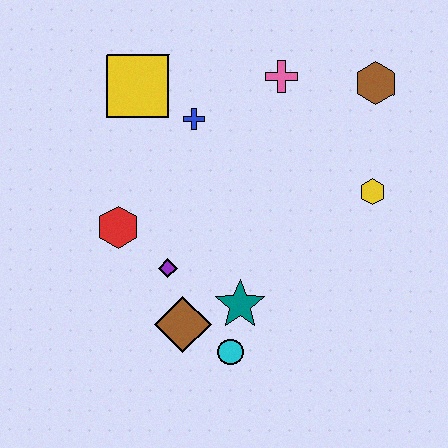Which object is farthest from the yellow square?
The cyan circle is farthest from the yellow square.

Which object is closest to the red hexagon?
The purple diamond is closest to the red hexagon.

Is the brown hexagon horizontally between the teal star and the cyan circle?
No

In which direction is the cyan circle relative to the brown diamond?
The cyan circle is to the right of the brown diamond.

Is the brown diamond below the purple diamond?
Yes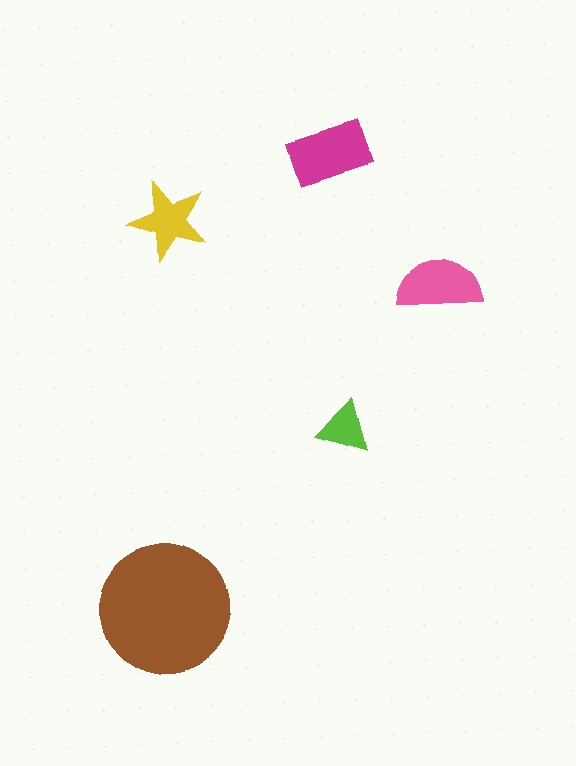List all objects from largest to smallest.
The brown circle, the magenta rectangle, the pink semicircle, the yellow star, the lime triangle.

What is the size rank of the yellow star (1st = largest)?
4th.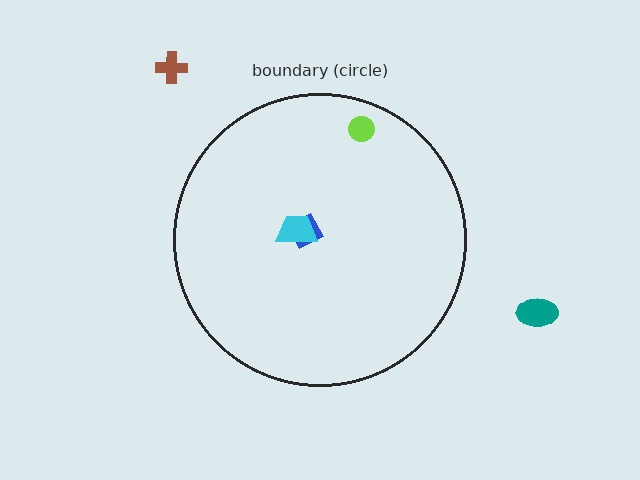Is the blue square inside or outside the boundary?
Inside.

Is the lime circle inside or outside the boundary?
Inside.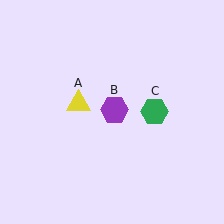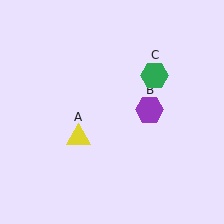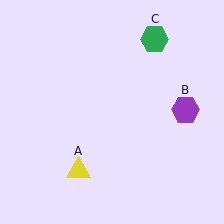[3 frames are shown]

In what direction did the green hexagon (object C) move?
The green hexagon (object C) moved up.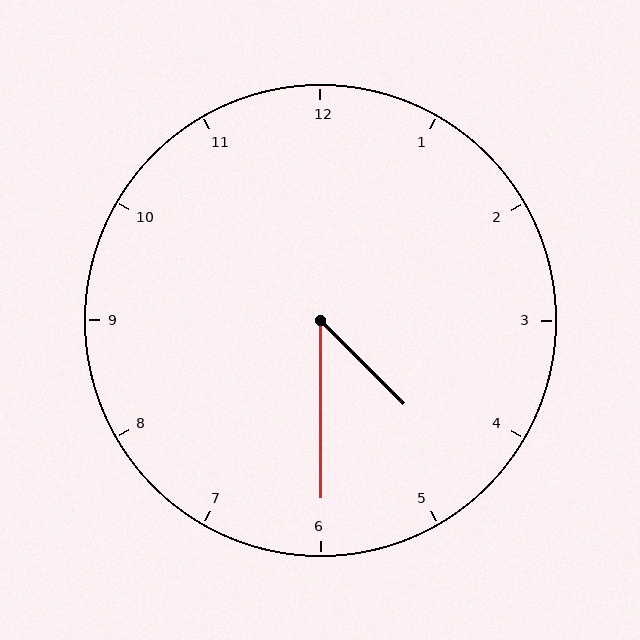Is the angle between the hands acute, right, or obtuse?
It is acute.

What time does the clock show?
4:30.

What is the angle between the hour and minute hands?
Approximately 45 degrees.